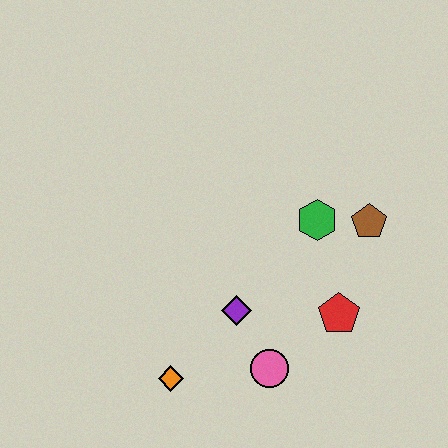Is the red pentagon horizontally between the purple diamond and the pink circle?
No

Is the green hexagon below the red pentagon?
No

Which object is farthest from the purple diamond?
The brown pentagon is farthest from the purple diamond.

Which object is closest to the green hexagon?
The brown pentagon is closest to the green hexagon.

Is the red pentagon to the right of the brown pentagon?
No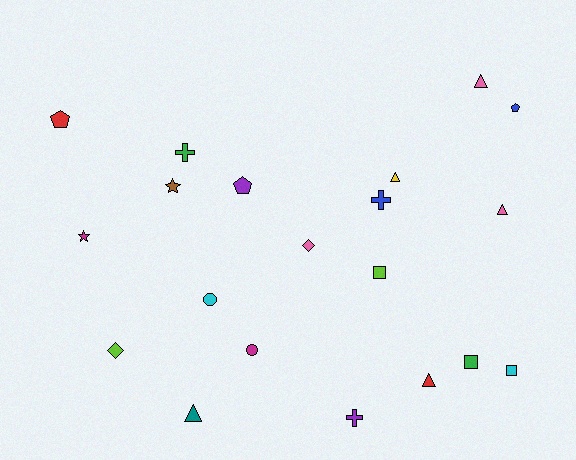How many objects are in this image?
There are 20 objects.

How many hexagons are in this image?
There are no hexagons.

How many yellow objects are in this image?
There is 1 yellow object.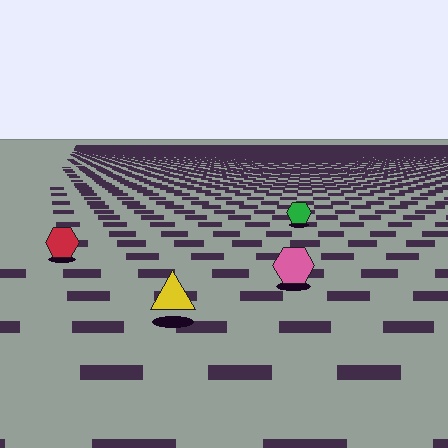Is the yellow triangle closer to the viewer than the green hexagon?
Yes. The yellow triangle is closer — you can tell from the texture gradient: the ground texture is coarser near it.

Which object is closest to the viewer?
The yellow triangle is closest. The texture marks near it are larger and more spread out.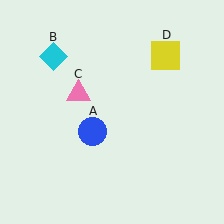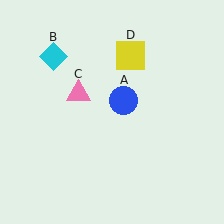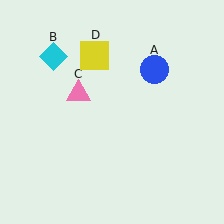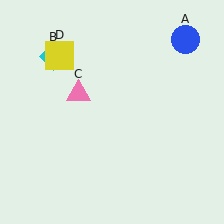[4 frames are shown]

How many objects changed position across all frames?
2 objects changed position: blue circle (object A), yellow square (object D).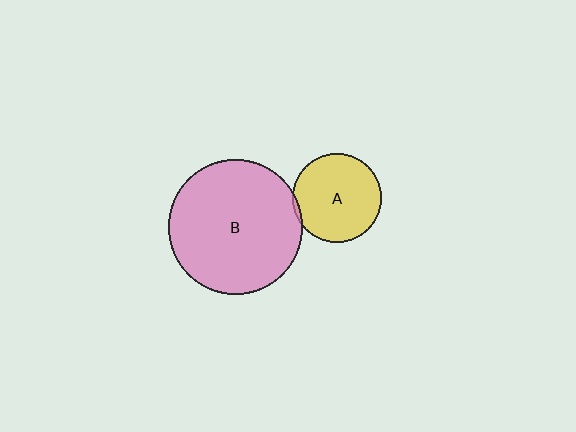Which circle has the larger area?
Circle B (pink).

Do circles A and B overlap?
Yes.